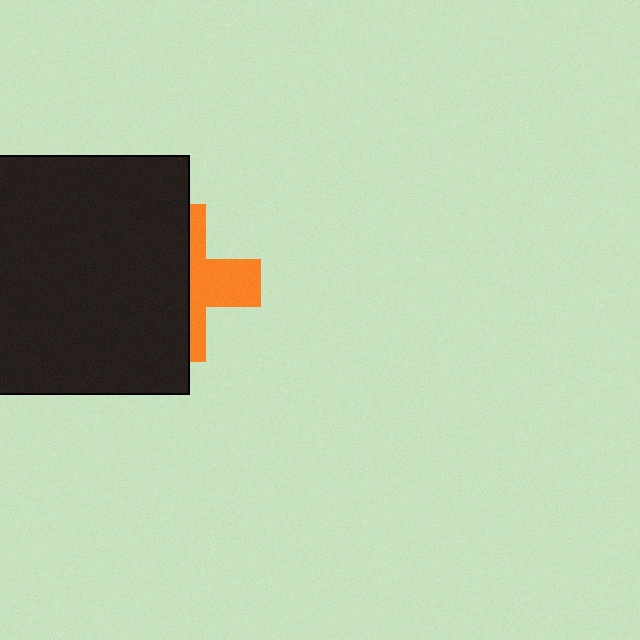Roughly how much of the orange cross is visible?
A small part of it is visible (roughly 41%).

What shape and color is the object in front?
The object in front is a black square.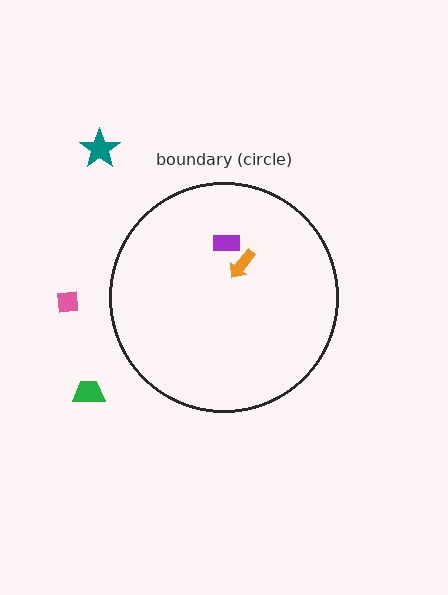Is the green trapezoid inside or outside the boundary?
Outside.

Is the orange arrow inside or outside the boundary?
Inside.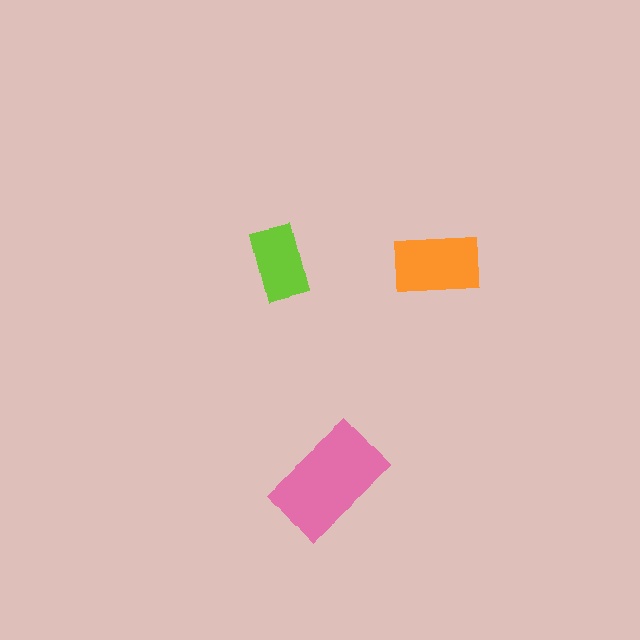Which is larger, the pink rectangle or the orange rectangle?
The pink one.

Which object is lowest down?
The pink rectangle is bottommost.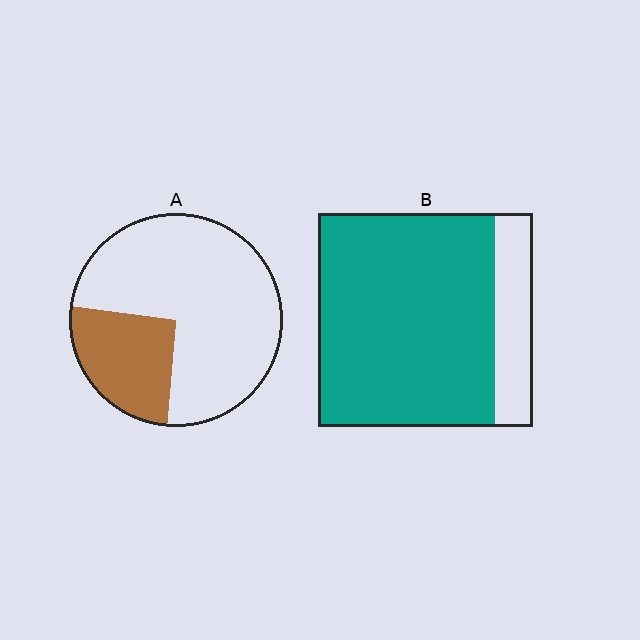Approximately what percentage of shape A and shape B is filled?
A is approximately 25% and B is approximately 80%.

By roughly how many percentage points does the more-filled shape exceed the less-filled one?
By roughly 55 percentage points (B over A).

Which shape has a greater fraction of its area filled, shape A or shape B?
Shape B.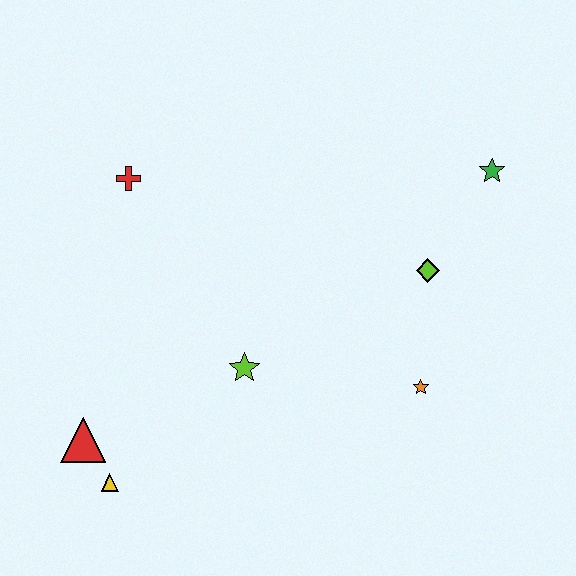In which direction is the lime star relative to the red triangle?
The lime star is to the right of the red triangle.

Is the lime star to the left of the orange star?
Yes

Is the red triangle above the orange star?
No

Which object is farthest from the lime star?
The green star is farthest from the lime star.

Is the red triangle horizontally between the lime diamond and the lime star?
No